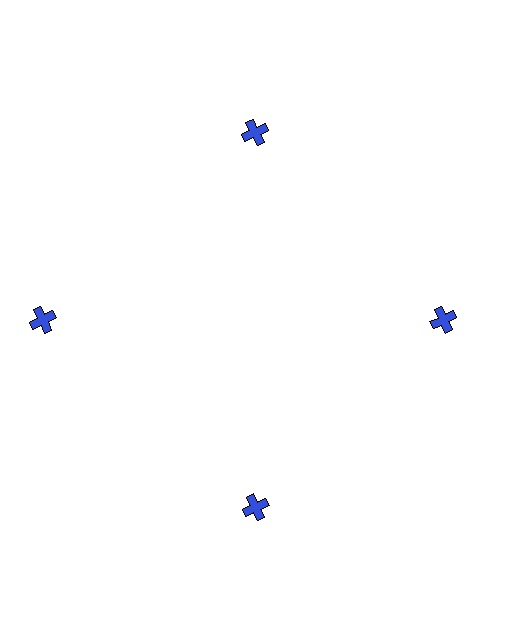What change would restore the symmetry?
The symmetry would be restored by moving it inward, back onto the ring so that all 4 crosses sit at equal angles and equal distance from the center.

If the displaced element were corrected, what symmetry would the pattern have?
It would have 4-fold rotational symmetry — the pattern would map onto itself every 90 degrees.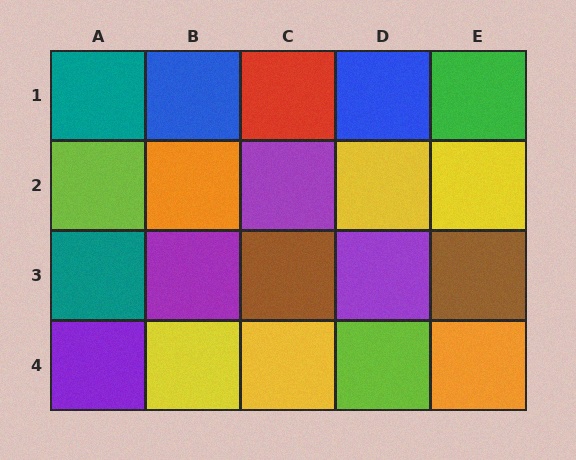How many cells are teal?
2 cells are teal.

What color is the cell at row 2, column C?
Purple.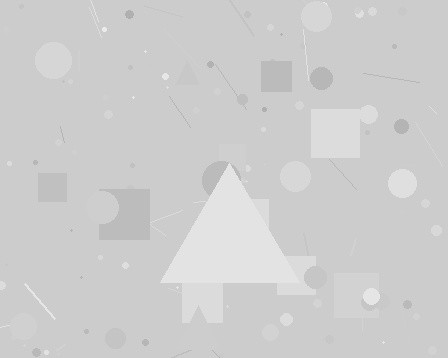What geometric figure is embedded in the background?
A triangle is embedded in the background.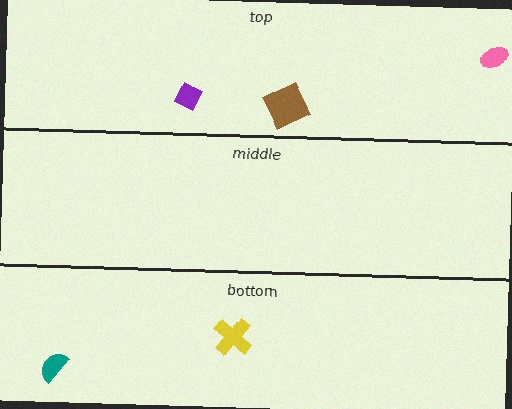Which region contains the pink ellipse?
The top region.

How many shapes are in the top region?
3.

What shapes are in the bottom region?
The teal semicircle, the yellow cross.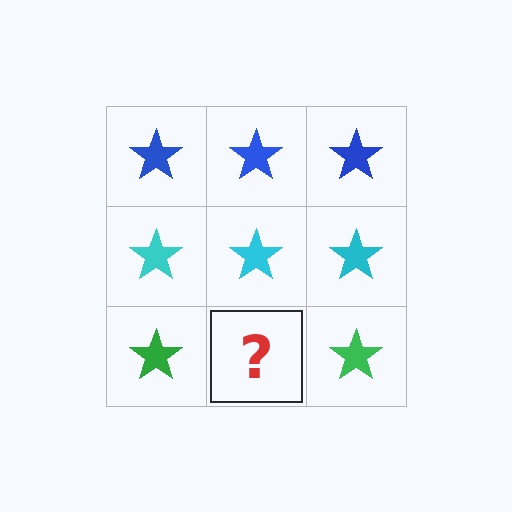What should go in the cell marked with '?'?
The missing cell should contain a green star.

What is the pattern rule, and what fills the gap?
The rule is that each row has a consistent color. The gap should be filled with a green star.